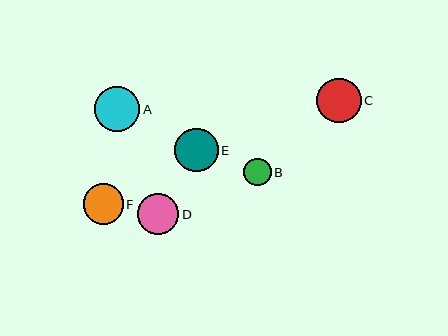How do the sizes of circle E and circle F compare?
Circle E and circle F are approximately the same size.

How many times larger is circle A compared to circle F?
Circle A is approximately 1.1 times the size of circle F.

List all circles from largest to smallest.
From largest to smallest: A, C, E, D, F, B.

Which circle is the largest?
Circle A is the largest with a size of approximately 45 pixels.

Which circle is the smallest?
Circle B is the smallest with a size of approximately 28 pixels.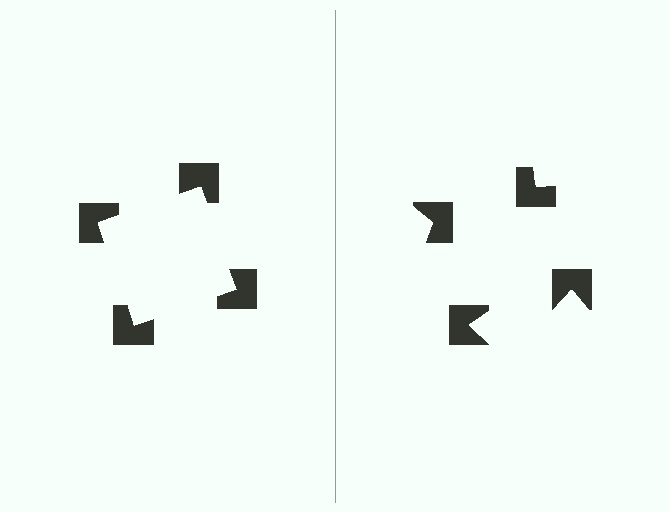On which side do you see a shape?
An illusory square appears on the left side. On the right side the wedge cuts are rotated, so no coherent shape forms.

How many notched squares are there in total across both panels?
8 — 4 on each side.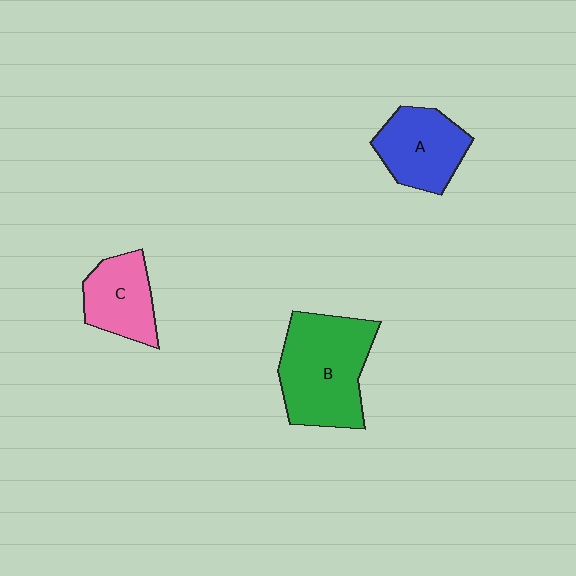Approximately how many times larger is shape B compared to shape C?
Approximately 1.7 times.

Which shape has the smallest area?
Shape C (pink).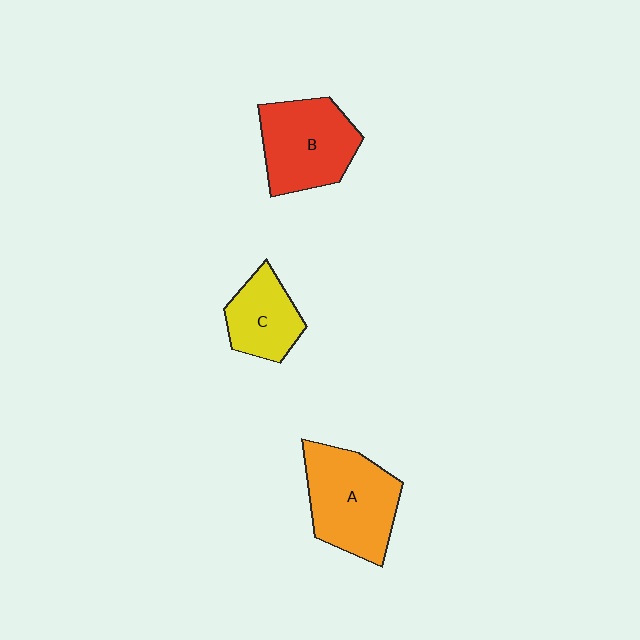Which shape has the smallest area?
Shape C (yellow).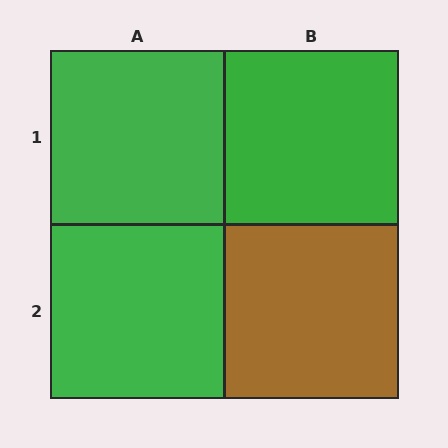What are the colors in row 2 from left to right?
Green, brown.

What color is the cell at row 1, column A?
Green.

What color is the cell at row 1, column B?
Green.